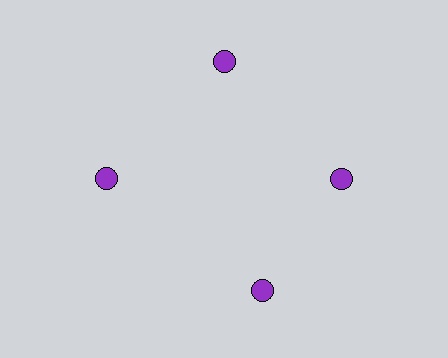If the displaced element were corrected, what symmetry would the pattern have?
It would have 4-fold rotational symmetry — the pattern would map onto itself every 90 degrees.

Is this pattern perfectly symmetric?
No. The 4 purple circles are arranged in a ring, but one element near the 6 o'clock position is rotated out of alignment along the ring, breaking the 4-fold rotational symmetry.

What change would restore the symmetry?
The symmetry would be restored by rotating it back into even spacing with its neighbors so that all 4 circles sit at equal angles and equal distance from the center.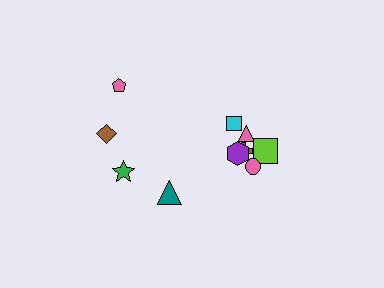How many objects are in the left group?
There are 4 objects.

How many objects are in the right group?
There are 6 objects.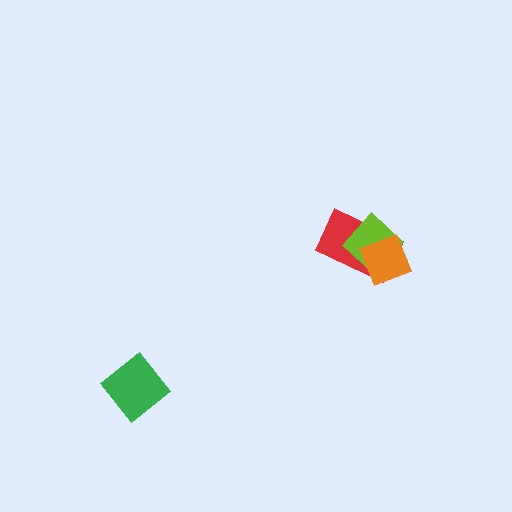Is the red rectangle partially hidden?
Yes, it is partially covered by another shape.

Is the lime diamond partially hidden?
Yes, it is partially covered by another shape.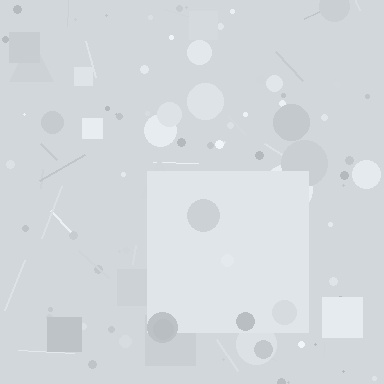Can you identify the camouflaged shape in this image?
The camouflaged shape is a square.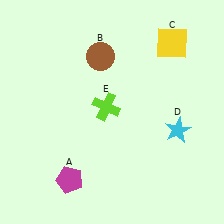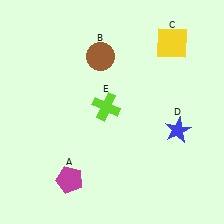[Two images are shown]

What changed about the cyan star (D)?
In Image 1, D is cyan. In Image 2, it changed to blue.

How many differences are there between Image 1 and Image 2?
There is 1 difference between the two images.